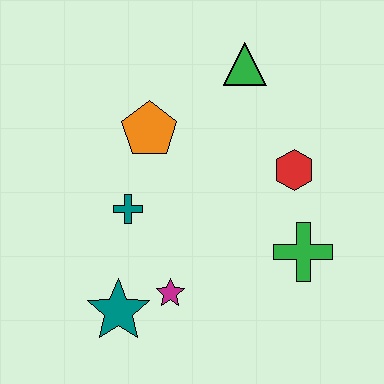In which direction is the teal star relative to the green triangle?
The teal star is below the green triangle.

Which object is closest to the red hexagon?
The green cross is closest to the red hexagon.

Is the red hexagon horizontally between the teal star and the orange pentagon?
No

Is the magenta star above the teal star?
Yes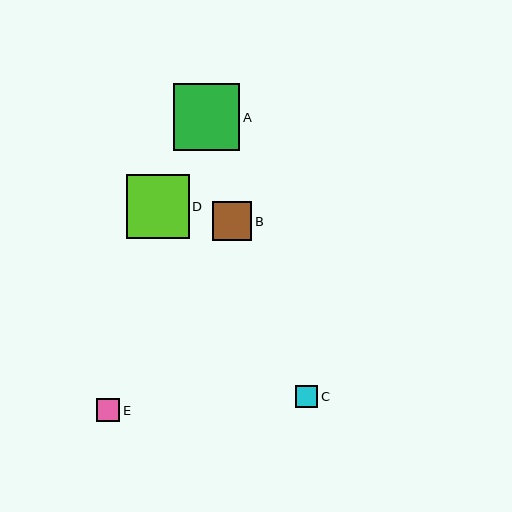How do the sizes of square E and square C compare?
Square E and square C are approximately the same size.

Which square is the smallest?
Square C is the smallest with a size of approximately 22 pixels.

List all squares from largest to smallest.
From largest to smallest: A, D, B, E, C.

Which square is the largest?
Square A is the largest with a size of approximately 67 pixels.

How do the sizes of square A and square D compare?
Square A and square D are approximately the same size.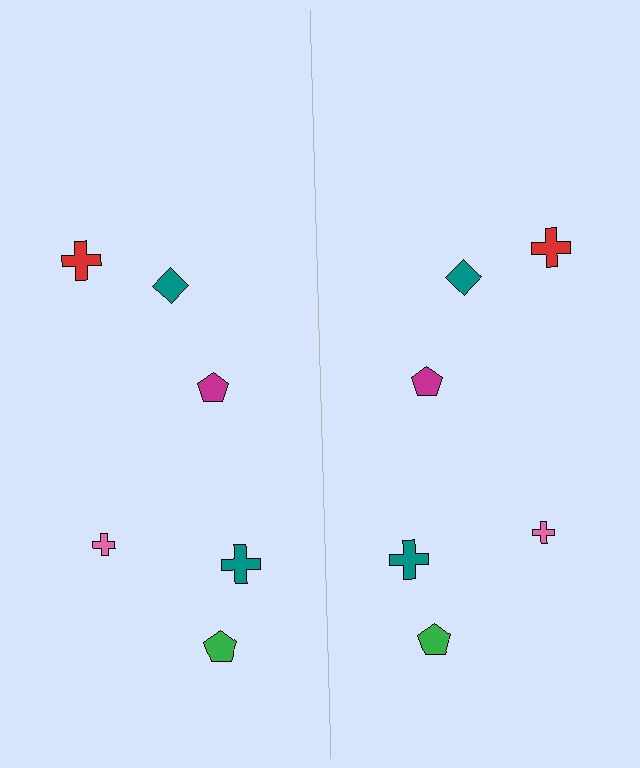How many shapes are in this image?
There are 12 shapes in this image.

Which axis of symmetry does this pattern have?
The pattern has a vertical axis of symmetry running through the center of the image.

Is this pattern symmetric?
Yes, this pattern has bilateral (reflection) symmetry.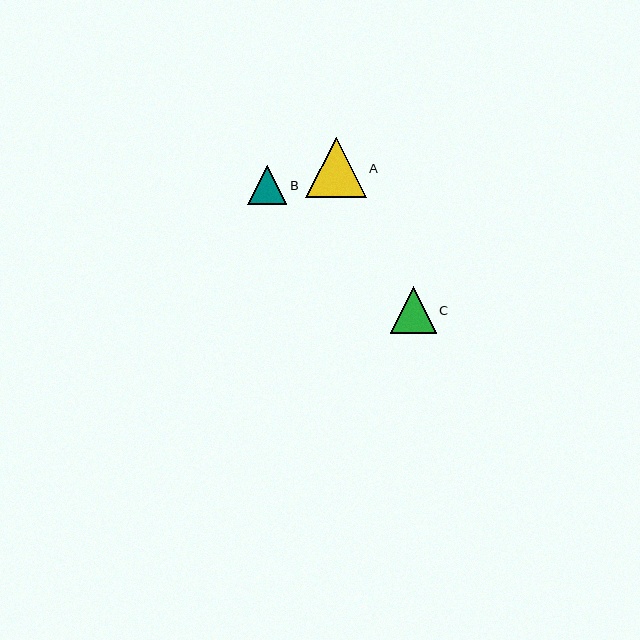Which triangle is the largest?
Triangle A is the largest with a size of approximately 61 pixels.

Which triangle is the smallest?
Triangle B is the smallest with a size of approximately 39 pixels.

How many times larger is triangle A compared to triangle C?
Triangle A is approximately 1.3 times the size of triangle C.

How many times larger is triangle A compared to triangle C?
Triangle A is approximately 1.3 times the size of triangle C.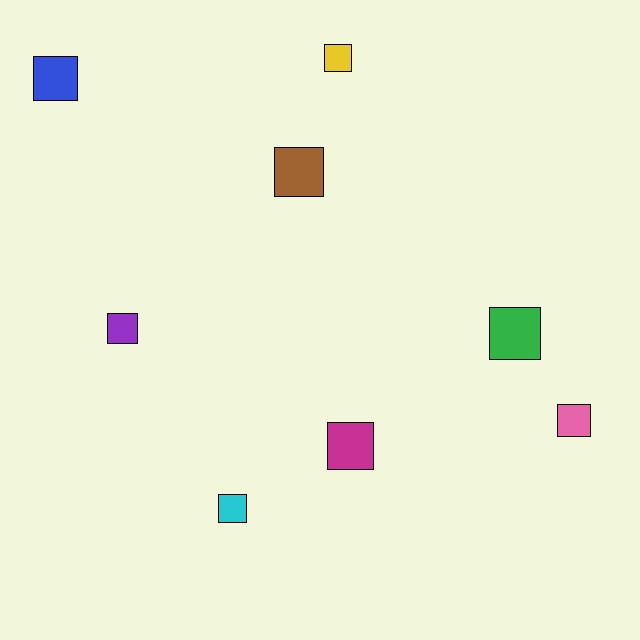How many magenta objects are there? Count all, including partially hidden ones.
There is 1 magenta object.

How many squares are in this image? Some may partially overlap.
There are 8 squares.